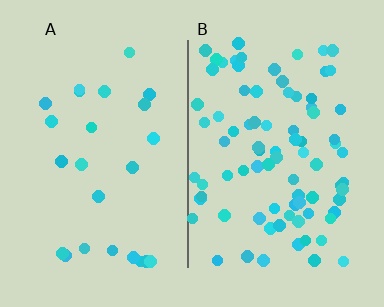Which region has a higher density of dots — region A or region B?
B (the right).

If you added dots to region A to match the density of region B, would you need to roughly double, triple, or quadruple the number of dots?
Approximately triple.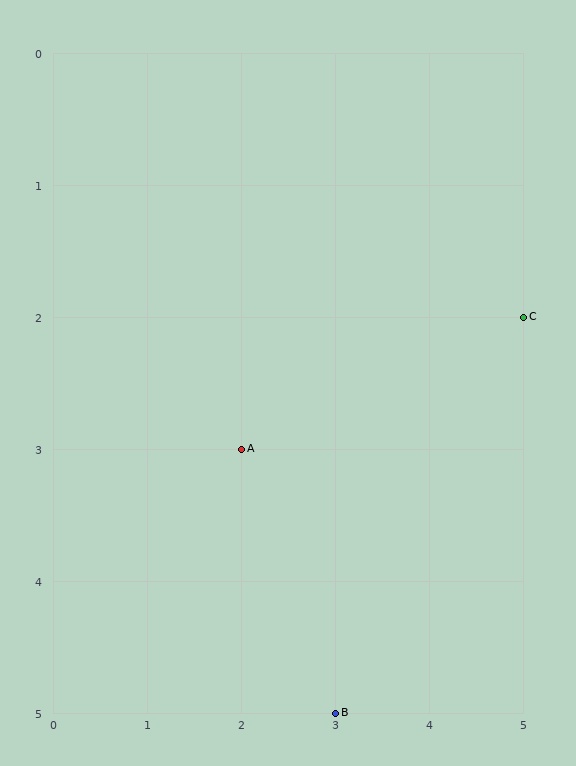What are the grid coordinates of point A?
Point A is at grid coordinates (2, 3).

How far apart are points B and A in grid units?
Points B and A are 1 column and 2 rows apart (about 2.2 grid units diagonally).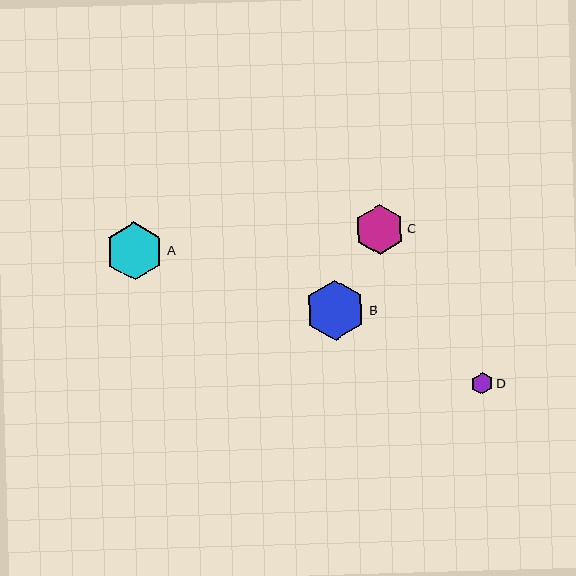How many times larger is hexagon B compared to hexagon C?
Hexagon B is approximately 1.2 times the size of hexagon C.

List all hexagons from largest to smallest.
From largest to smallest: B, A, C, D.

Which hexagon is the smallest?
Hexagon D is the smallest with a size of approximately 22 pixels.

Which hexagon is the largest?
Hexagon B is the largest with a size of approximately 60 pixels.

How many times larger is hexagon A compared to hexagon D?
Hexagon A is approximately 2.7 times the size of hexagon D.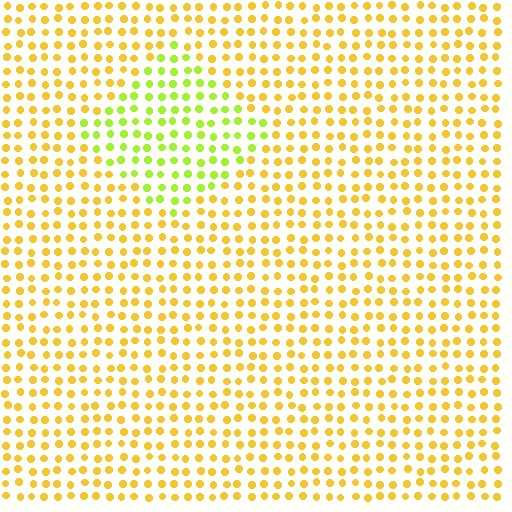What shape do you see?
I see a diamond.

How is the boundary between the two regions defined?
The boundary is defined purely by a slight shift in hue (about 40 degrees). Spacing, size, and orientation are identical on both sides.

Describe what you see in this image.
The image is filled with small yellow elements in a uniform arrangement. A diamond-shaped region is visible where the elements are tinted to a slightly different hue, forming a subtle color boundary.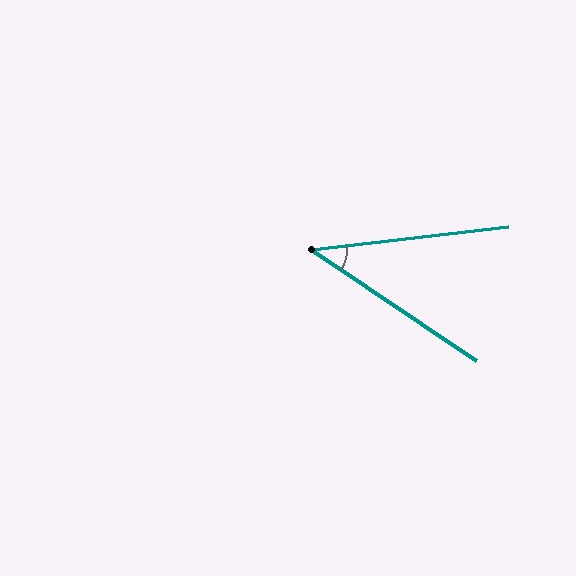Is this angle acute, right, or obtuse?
It is acute.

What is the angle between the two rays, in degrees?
Approximately 41 degrees.